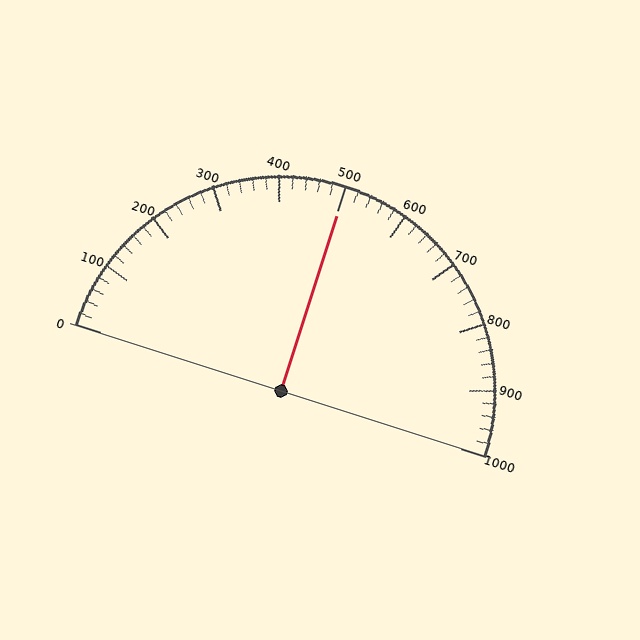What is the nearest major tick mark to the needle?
The nearest major tick mark is 500.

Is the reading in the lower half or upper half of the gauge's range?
The reading is in the upper half of the range (0 to 1000).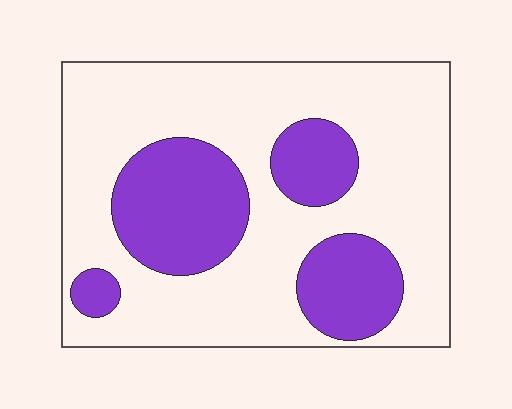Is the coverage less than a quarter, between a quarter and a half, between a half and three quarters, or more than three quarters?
Between a quarter and a half.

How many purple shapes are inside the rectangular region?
4.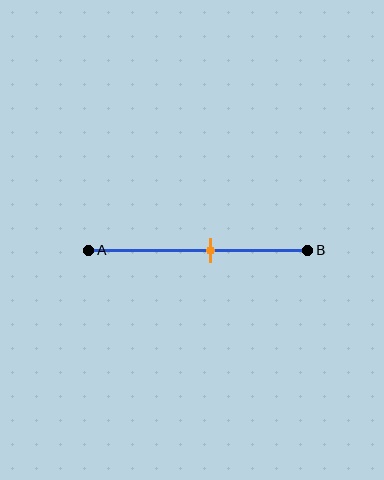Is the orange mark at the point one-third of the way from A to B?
No, the mark is at about 55% from A, not at the 33% one-third point.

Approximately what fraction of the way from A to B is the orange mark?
The orange mark is approximately 55% of the way from A to B.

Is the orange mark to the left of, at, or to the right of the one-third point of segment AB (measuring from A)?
The orange mark is to the right of the one-third point of segment AB.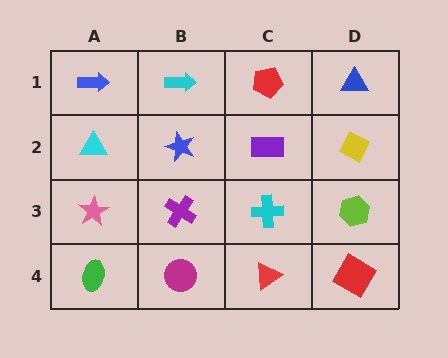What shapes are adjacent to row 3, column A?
A cyan triangle (row 2, column A), a green ellipse (row 4, column A), a purple cross (row 3, column B).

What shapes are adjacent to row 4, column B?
A purple cross (row 3, column B), a green ellipse (row 4, column A), a red triangle (row 4, column C).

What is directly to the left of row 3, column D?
A cyan cross.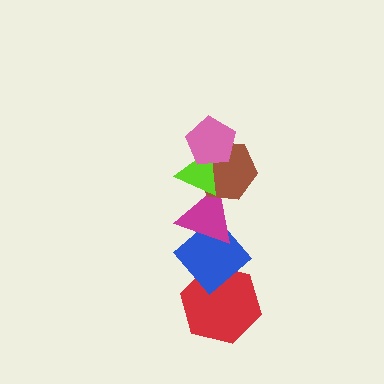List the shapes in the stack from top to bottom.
From top to bottom: the pink pentagon, the lime triangle, the brown hexagon, the magenta triangle, the blue diamond, the red hexagon.